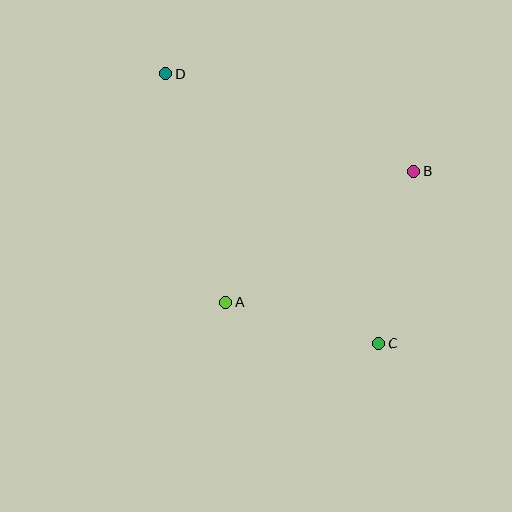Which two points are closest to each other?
Points A and C are closest to each other.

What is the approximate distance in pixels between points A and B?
The distance between A and B is approximately 229 pixels.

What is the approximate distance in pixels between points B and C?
The distance between B and C is approximately 175 pixels.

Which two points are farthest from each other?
Points C and D are farthest from each other.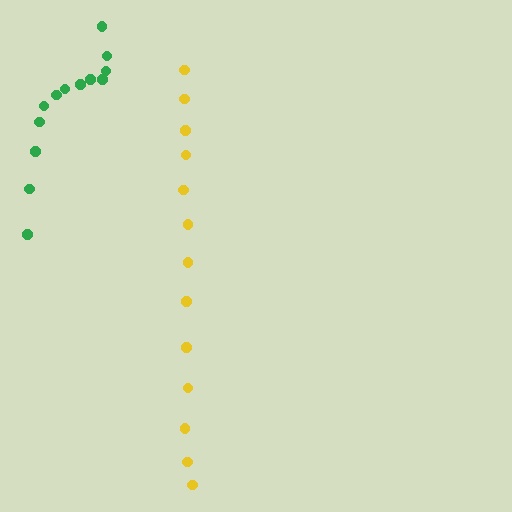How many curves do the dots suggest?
There are 2 distinct paths.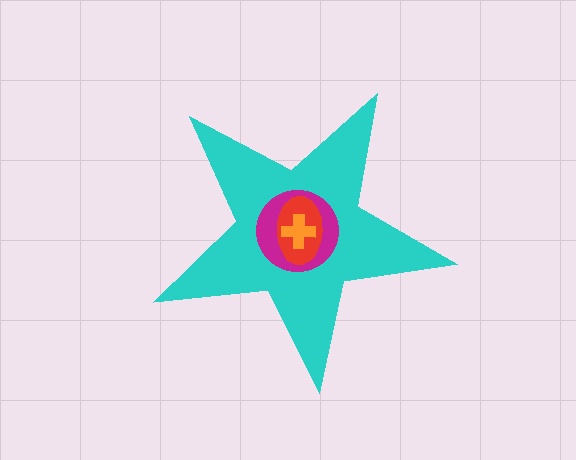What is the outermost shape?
The cyan star.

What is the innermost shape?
The orange cross.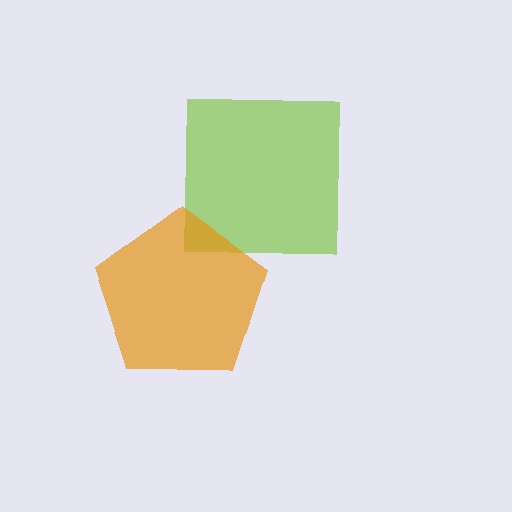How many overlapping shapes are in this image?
There are 2 overlapping shapes in the image.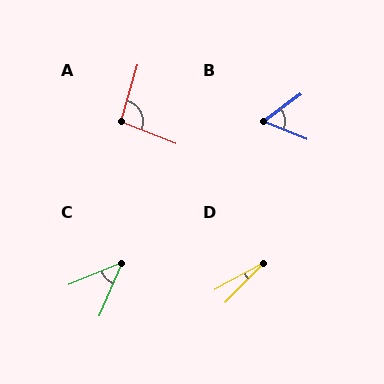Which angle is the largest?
A, at approximately 95 degrees.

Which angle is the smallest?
D, at approximately 17 degrees.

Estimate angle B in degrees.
Approximately 58 degrees.